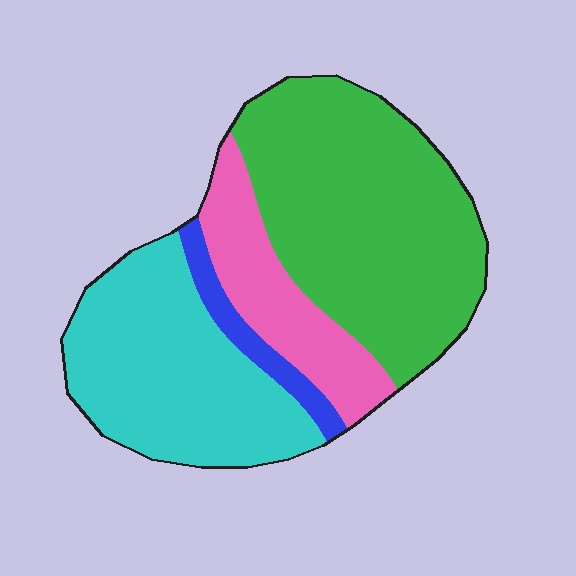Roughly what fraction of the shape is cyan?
Cyan takes up about one third (1/3) of the shape.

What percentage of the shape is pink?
Pink takes up about one sixth (1/6) of the shape.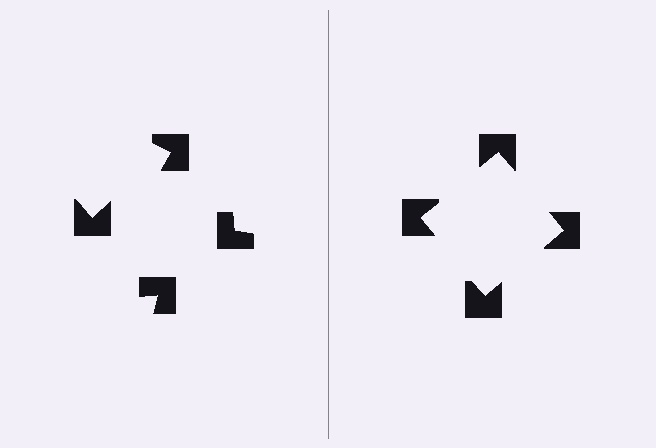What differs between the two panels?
The notched squares are positioned identically on both sides; only the wedge orientations differ. On the right they align to a square; on the left they are misaligned.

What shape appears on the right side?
An illusory square.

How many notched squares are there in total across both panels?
8 — 4 on each side.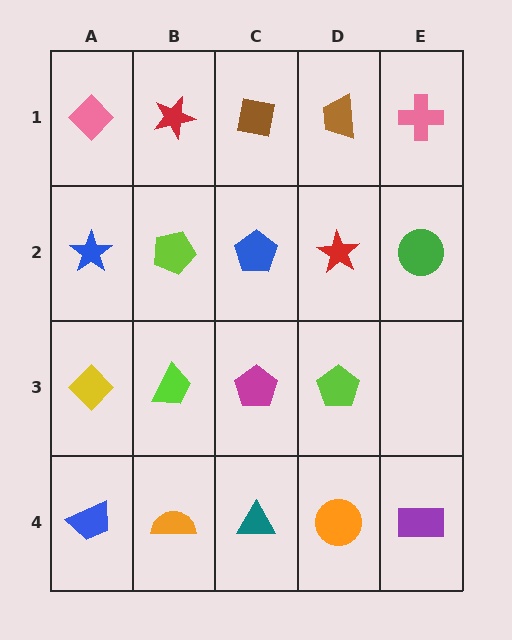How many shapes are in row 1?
5 shapes.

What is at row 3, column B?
A lime trapezoid.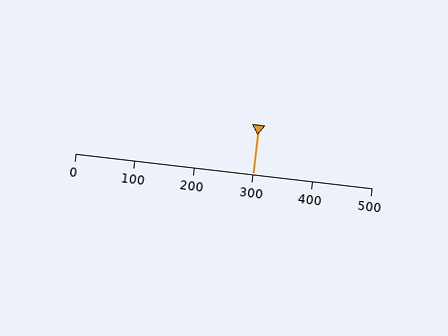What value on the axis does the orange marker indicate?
The marker indicates approximately 300.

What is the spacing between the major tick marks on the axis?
The major ticks are spaced 100 apart.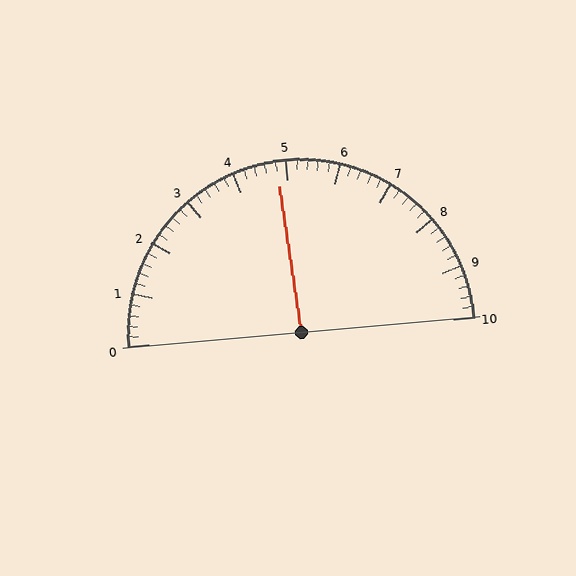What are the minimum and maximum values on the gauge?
The gauge ranges from 0 to 10.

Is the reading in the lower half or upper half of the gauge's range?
The reading is in the lower half of the range (0 to 10).